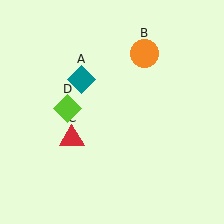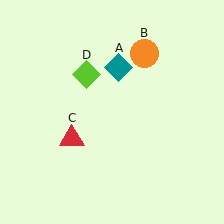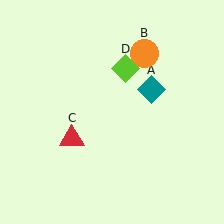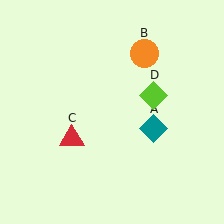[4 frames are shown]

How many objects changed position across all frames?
2 objects changed position: teal diamond (object A), lime diamond (object D).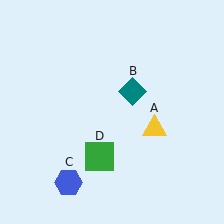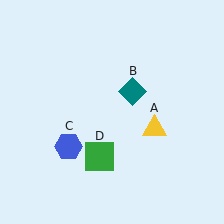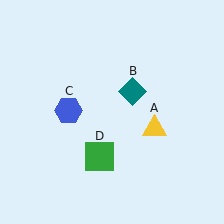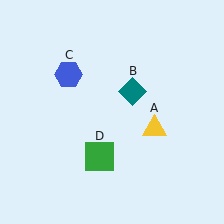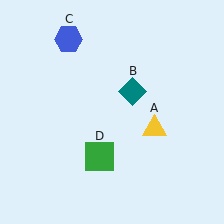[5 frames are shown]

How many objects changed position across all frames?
1 object changed position: blue hexagon (object C).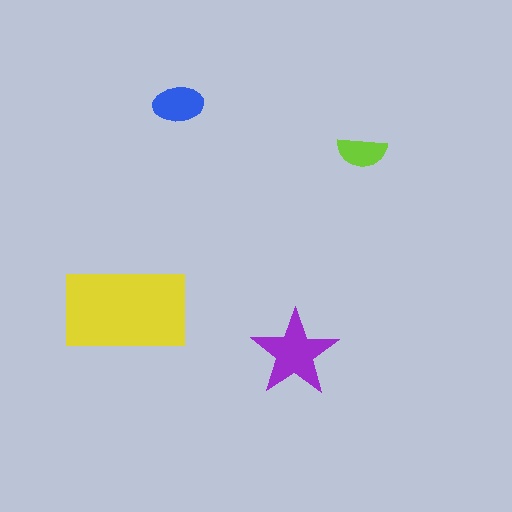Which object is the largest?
The yellow rectangle.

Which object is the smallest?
The lime semicircle.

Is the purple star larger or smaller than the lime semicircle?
Larger.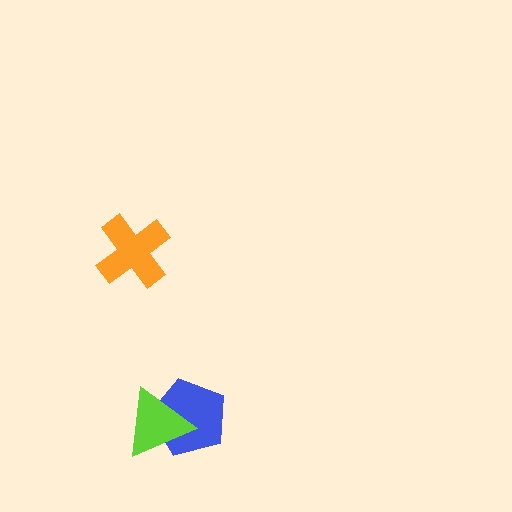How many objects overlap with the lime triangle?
1 object overlaps with the lime triangle.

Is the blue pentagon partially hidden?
Yes, it is partially covered by another shape.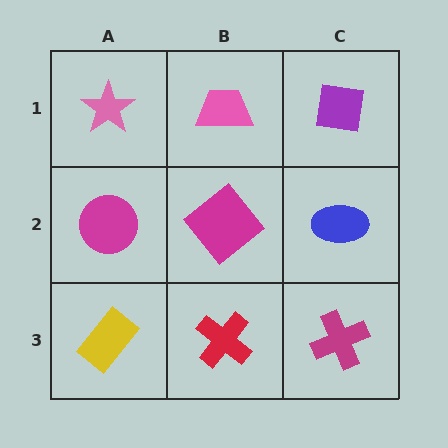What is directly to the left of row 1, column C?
A pink trapezoid.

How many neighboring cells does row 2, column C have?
3.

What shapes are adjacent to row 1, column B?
A magenta diamond (row 2, column B), a pink star (row 1, column A), a purple square (row 1, column C).